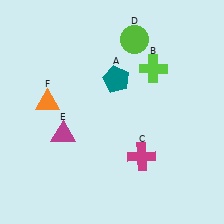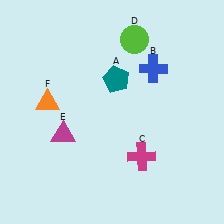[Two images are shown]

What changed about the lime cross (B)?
In Image 1, B is lime. In Image 2, it changed to blue.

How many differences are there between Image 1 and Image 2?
There is 1 difference between the two images.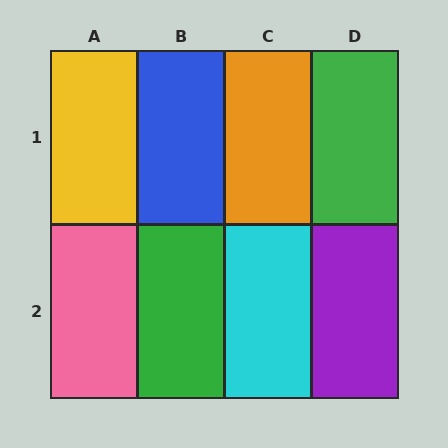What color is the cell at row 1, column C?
Orange.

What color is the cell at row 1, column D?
Green.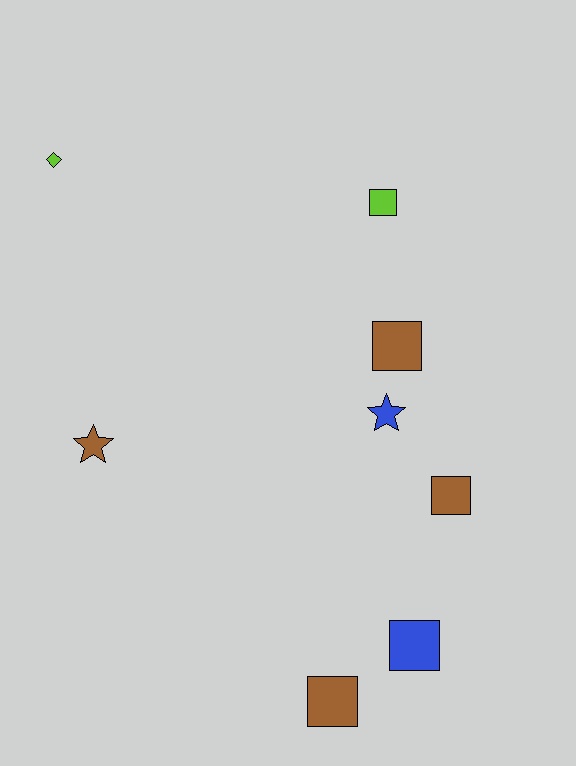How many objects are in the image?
There are 8 objects.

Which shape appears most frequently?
Square, with 5 objects.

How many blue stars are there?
There is 1 blue star.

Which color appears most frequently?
Brown, with 4 objects.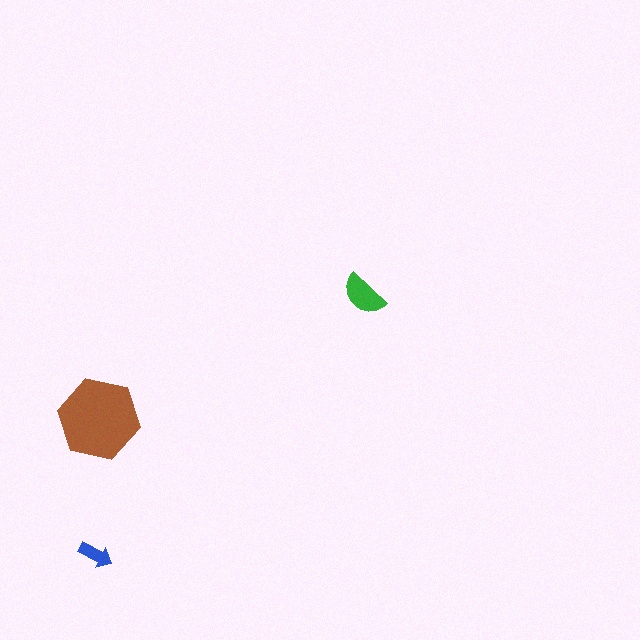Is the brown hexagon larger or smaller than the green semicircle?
Larger.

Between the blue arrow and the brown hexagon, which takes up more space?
The brown hexagon.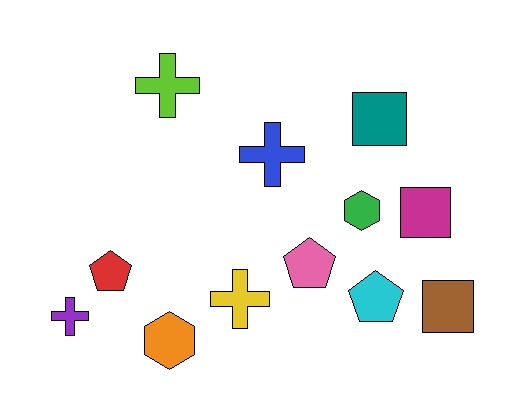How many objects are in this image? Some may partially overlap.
There are 12 objects.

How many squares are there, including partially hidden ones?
There are 3 squares.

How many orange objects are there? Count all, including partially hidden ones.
There is 1 orange object.